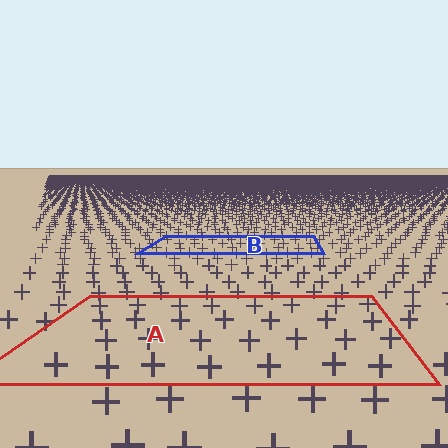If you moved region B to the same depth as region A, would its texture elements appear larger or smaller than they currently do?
They would appear larger. At a closer depth, the same texture elements are projected at a bigger on-screen size.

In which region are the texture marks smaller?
The texture marks are smaller in region B, because it is farther away.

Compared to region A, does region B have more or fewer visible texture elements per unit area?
Region B has more texture elements per unit area — they are packed more densely because it is farther away.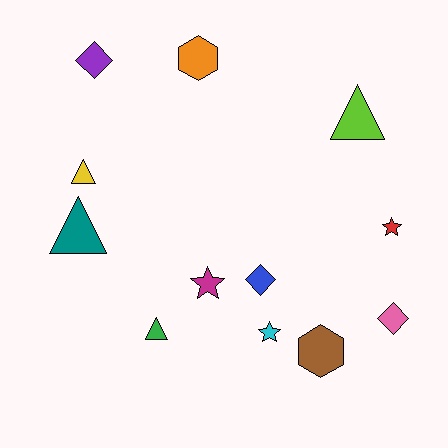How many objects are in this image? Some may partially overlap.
There are 12 objects.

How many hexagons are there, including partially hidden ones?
There are 2 hexagons.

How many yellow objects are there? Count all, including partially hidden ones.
There is 1 yellow object.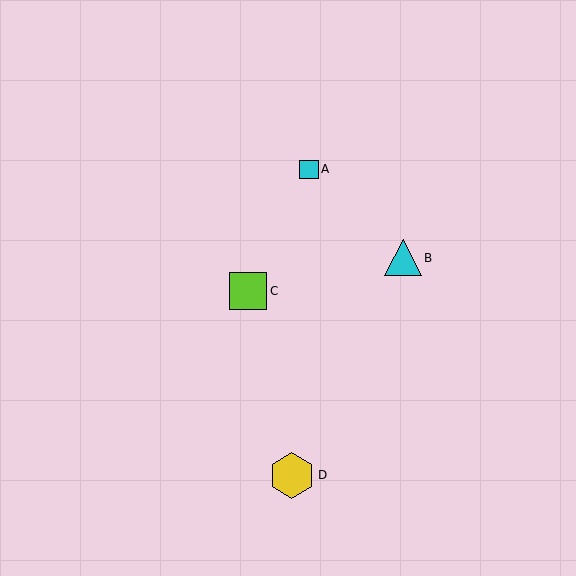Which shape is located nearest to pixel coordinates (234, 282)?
The lime square (labeled C) at (248, 291) is nearest to that location.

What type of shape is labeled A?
Shape A is a cyan square.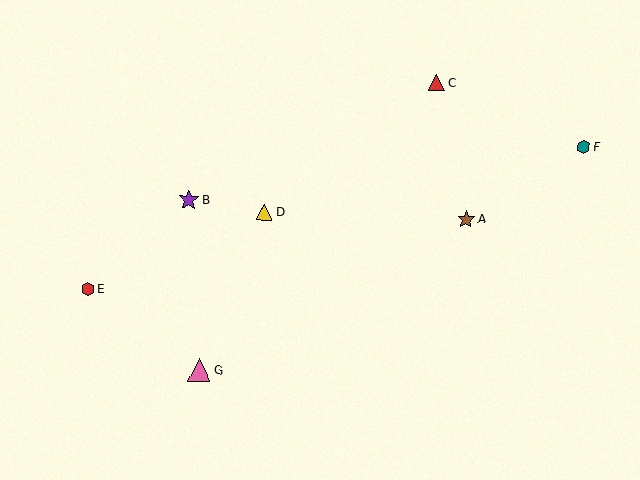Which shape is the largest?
The pink triangle (labeled G) is the largest.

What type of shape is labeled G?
Shape G is a pink triangle.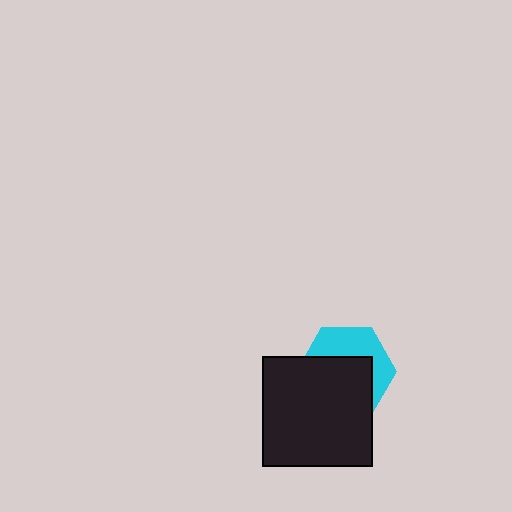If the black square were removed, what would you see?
You would see the complete cyan hexagon.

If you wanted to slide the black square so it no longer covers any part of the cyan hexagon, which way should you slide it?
Slide it down — that is the most direct way to separate the two shapes.